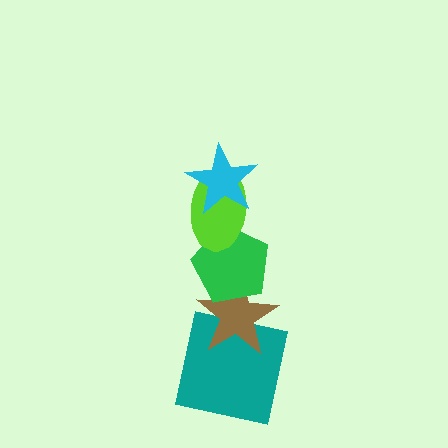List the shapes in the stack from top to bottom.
From top to bottom: the cyan star, the lime ellipse, the green pentagon, the brown star, the teal square.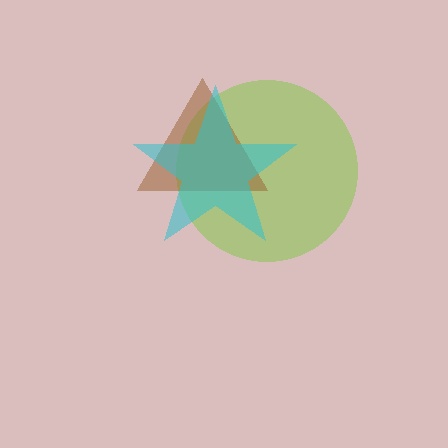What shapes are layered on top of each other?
The layered shapes are: a lime circle, a brown triangle, a cyan star.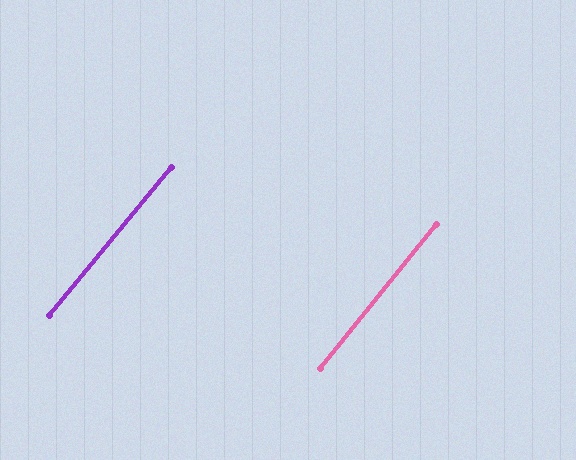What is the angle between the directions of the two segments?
Approximately 1 degree.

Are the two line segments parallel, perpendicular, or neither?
Parallel — their directions differ by only 0.5°.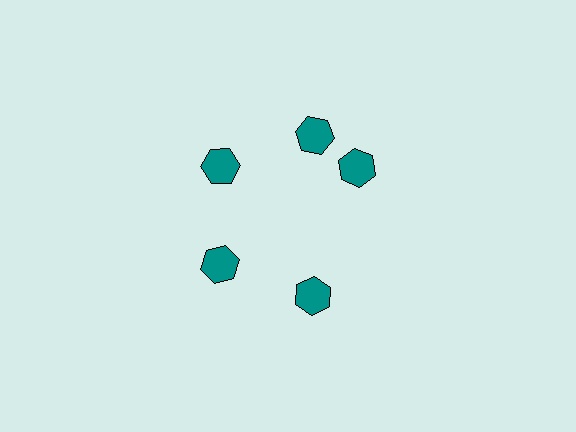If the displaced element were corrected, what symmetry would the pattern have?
It would have 5-fold rotational symmetry — the pattern would map onto itself every 72 degrees.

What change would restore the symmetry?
The symmetry would be restored by rotating it back into even spacing with its neighbors so that all 5 hexagons sit at equal angles and equal distance from the center.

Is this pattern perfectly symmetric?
No. The 5 teal hexagons are arranged in a ring, but one element near the 3 o'clock position is rotated out of alignment along the ring, breaking the 5-fold rotational symmetry.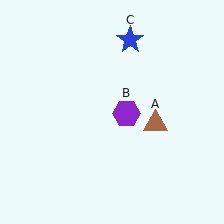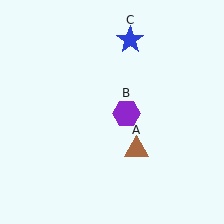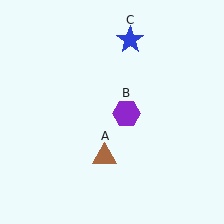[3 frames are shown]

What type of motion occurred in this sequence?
The brown triangle (object A) rotated clockwise around the center of the scene.